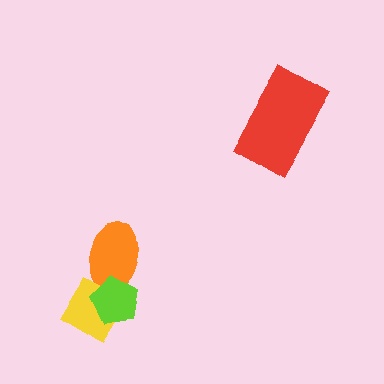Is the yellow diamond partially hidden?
Yes, it is partially covered by another shape.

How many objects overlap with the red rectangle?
0 objects overlap with the red rectangle.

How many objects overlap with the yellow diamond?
2 objects overlap with the yellow diamond.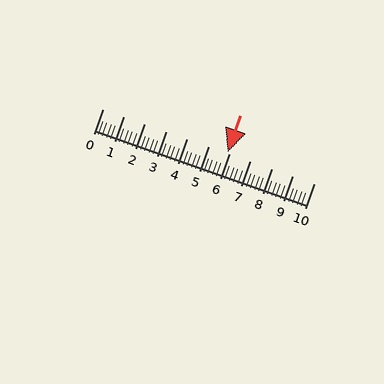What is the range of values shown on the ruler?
The ruler shows values from 0 to 10.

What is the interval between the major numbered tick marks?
The major tick marks are spaced 1 units apart.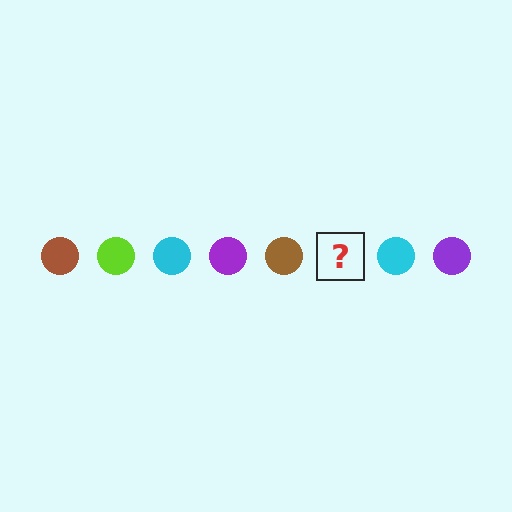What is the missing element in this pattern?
The missing element is a lime circle.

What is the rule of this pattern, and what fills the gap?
The rule is that the pattern cycles through brown, lime, cyan, purple circles. The gap should be filled with a lime circle.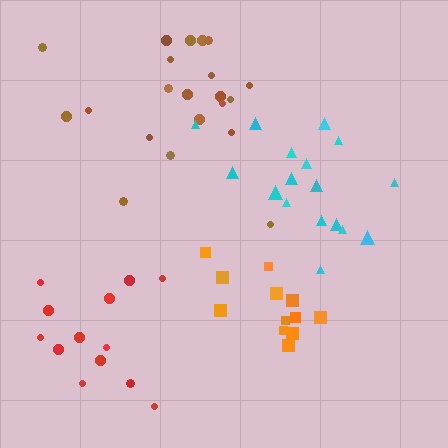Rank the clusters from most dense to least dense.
orange, cyan, red, brown.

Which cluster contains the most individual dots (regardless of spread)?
Brown (21).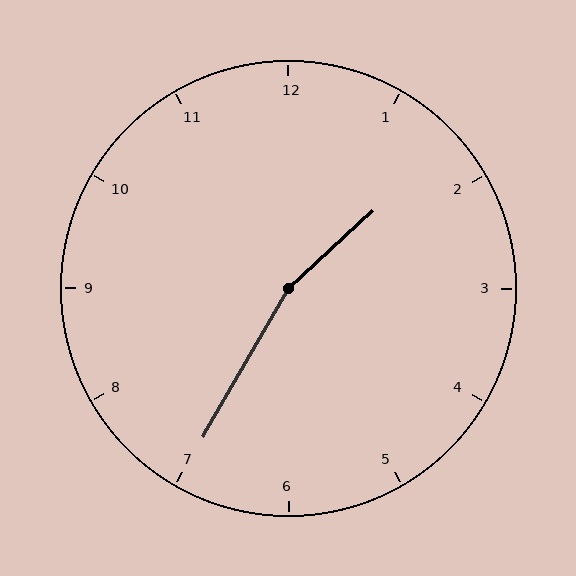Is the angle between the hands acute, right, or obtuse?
It is obtuse.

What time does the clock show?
1:35.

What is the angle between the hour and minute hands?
Approximately 162 degrees.